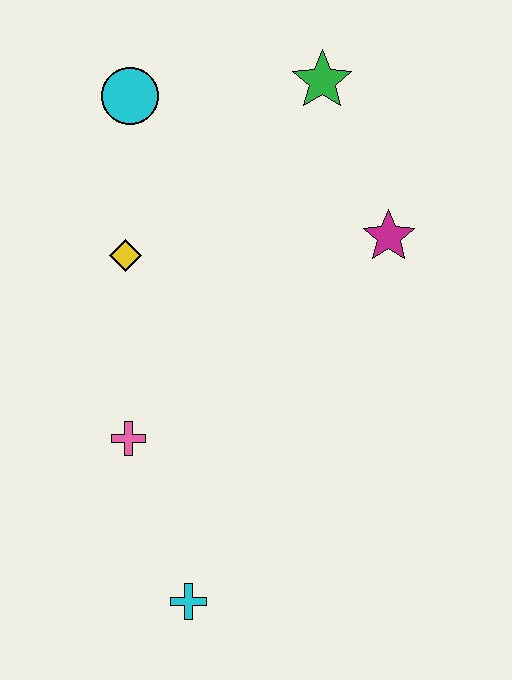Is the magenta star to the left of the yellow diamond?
No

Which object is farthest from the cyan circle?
The cyan cross is farthest from the cyan circle.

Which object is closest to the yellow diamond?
The cyan circle is closest to the yellow diamond.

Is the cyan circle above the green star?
No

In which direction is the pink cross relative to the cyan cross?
The pink cross is above the cyan cross.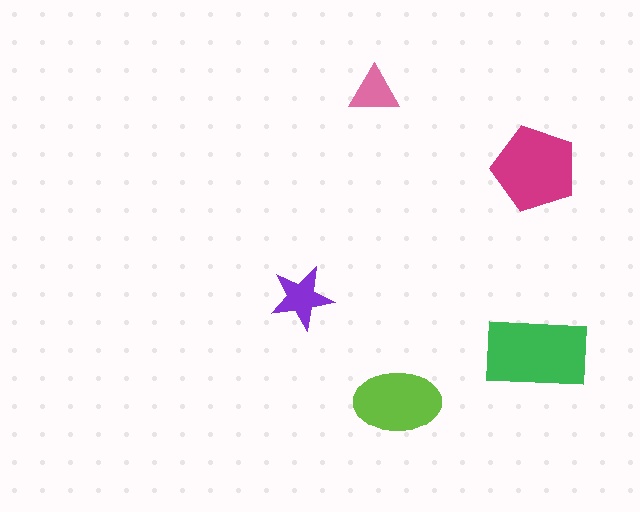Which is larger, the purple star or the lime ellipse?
The lime ellipse.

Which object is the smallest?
The pink triangle.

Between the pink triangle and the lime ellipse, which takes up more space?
The lime ellipse.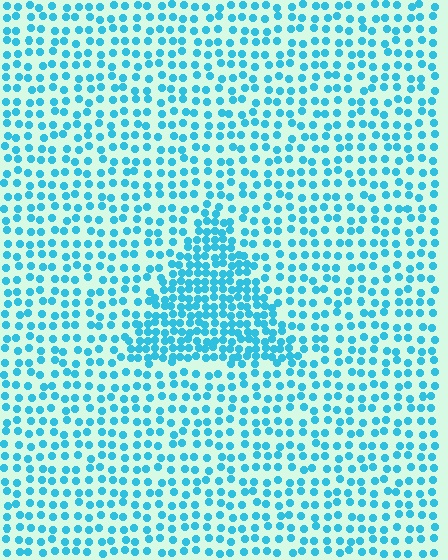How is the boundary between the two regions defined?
The boundary is defined by a change in element density (approximately 2.0x ratio). All elements are the same color, size, and shape.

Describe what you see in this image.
The image contains small cyan elements arranged at two different densities. A triangle-shaped region is visible where the elements are more densely packed than the surrounding area.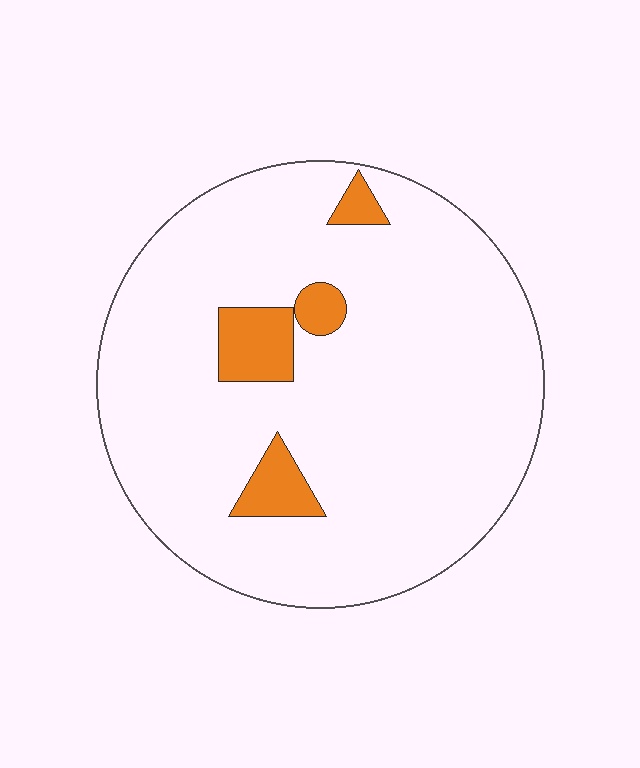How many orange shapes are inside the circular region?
4.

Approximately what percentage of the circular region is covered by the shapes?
Approximately 10%.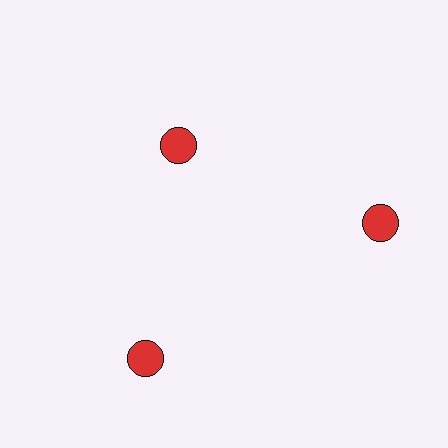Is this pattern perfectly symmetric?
No. The 3 red circles are arranged in a ring, but one element near the 11 o'clock position is pulled inward toward the center, breaking the 3-fold rotational symmetry.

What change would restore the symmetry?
The symmetry would be restored by moving it outward, back onto the ring so that all 3 circles sit at equal angles and equal distance from the center.